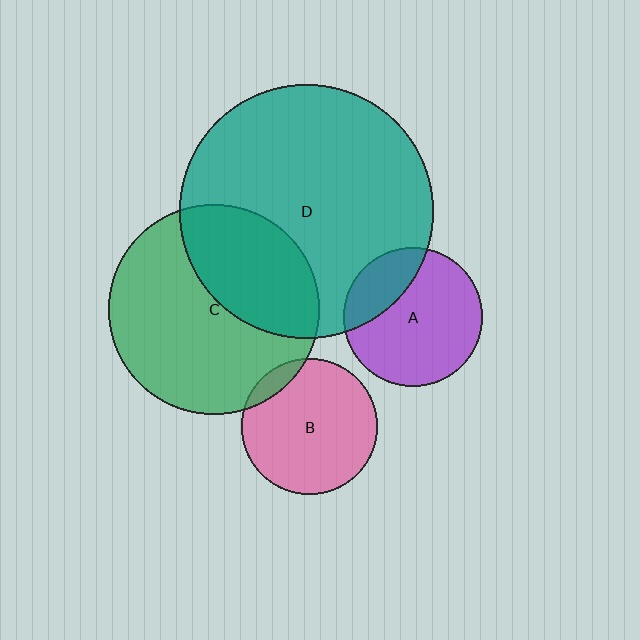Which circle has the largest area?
Circle D (teal).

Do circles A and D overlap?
Yes.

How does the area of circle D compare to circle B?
Approximately 3.5 times.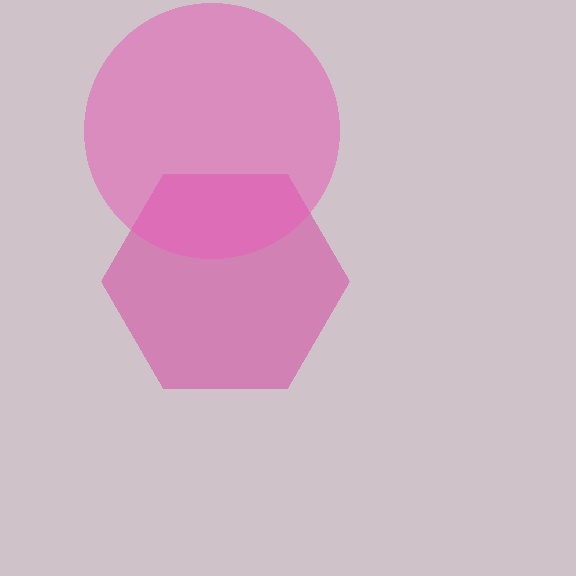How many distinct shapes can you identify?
There are 2 distinct shapes: a magenta hexagon, a pink circle.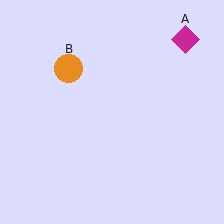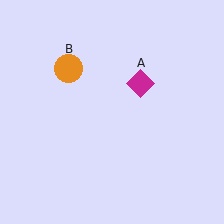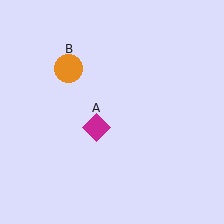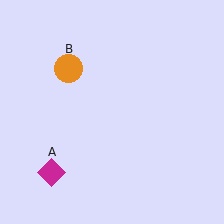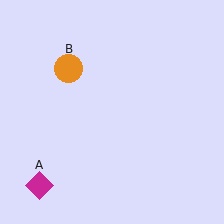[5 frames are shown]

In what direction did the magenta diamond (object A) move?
The magenta diamond (object A) moved down and to the left.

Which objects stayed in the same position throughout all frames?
Orange circle (object B) remained stationary.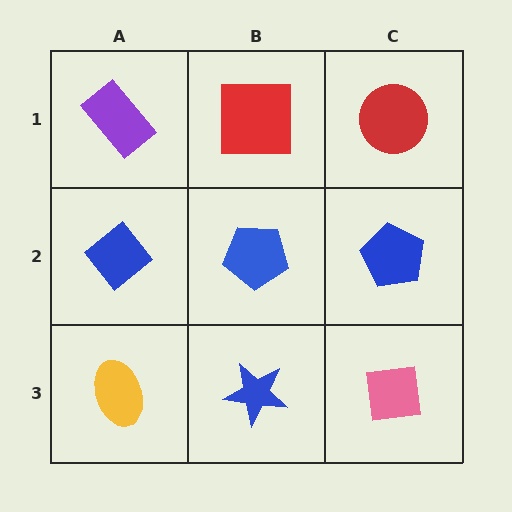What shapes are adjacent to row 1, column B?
A blue pentagon (row 2, column B), a purple rectangle (row 1, column A), a red circle (row 1, column C).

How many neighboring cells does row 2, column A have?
3.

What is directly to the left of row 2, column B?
A blue diamond.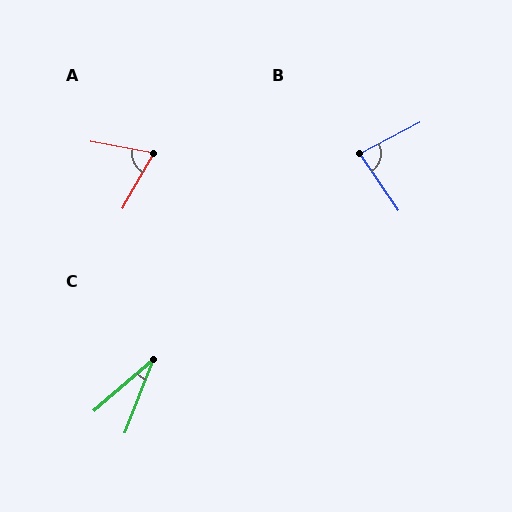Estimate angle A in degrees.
Approximately 71 degrees.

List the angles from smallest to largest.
C (28°), A (71°), B (84°).